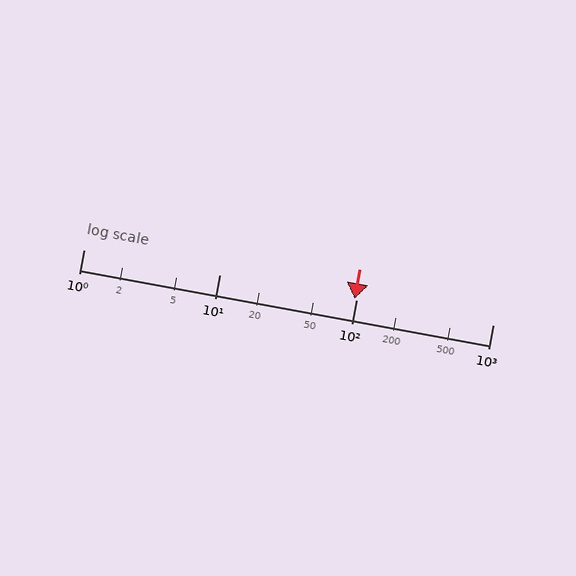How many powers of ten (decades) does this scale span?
The scale spans 3 decades, from 1 to 1000.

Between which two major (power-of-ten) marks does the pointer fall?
The pointer is between 10 and 100.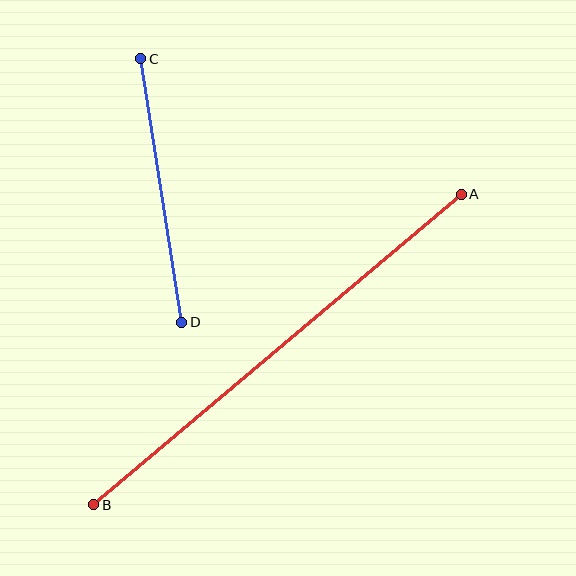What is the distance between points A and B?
The distance is approximately 481 pixels.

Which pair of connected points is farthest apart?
Points A and B are farthest apart.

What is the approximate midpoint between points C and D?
The midpoint is at approximately (161, 190) pixels.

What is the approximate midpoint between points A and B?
The midpoint is at approximately (278, 349) pixels.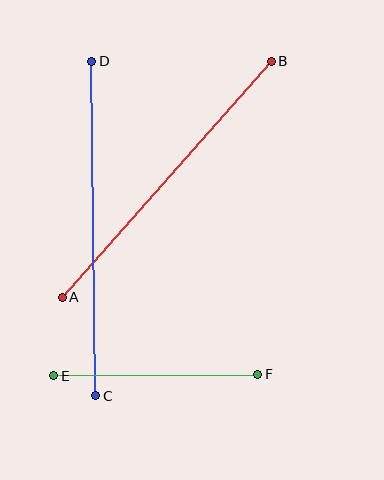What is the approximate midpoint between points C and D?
The midpoint is at approximately (94, 228) pixels.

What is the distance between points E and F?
The distance is approximately 204 pixels.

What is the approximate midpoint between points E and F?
The midpoint is at approximately (156, 375) pixels.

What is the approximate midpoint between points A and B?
The midpoint is at approximately (167, 179) pixels.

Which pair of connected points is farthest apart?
Points C and D are farthest apart.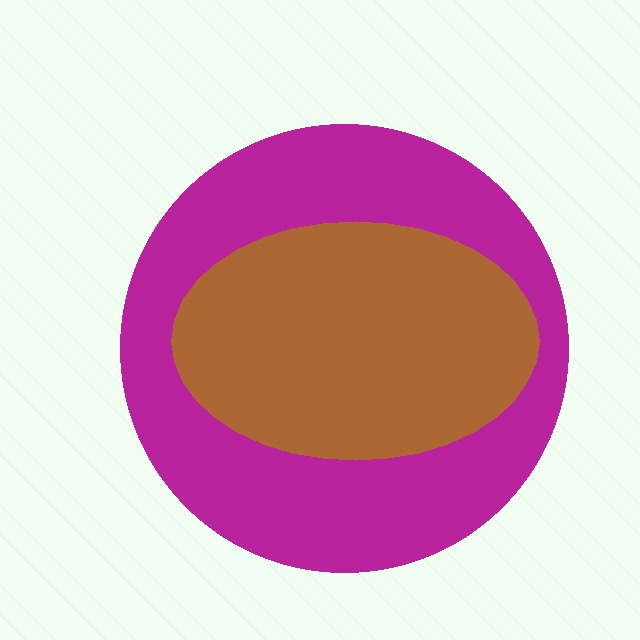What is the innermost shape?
The brown ellipse.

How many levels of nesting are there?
2.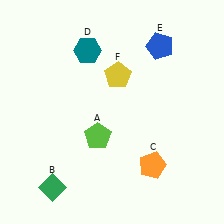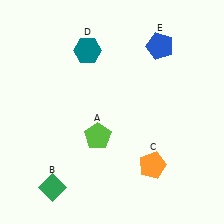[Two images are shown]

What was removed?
The yellow pentagon (F) was removed in Image 2.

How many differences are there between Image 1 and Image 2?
There is 1 difference between the two images.